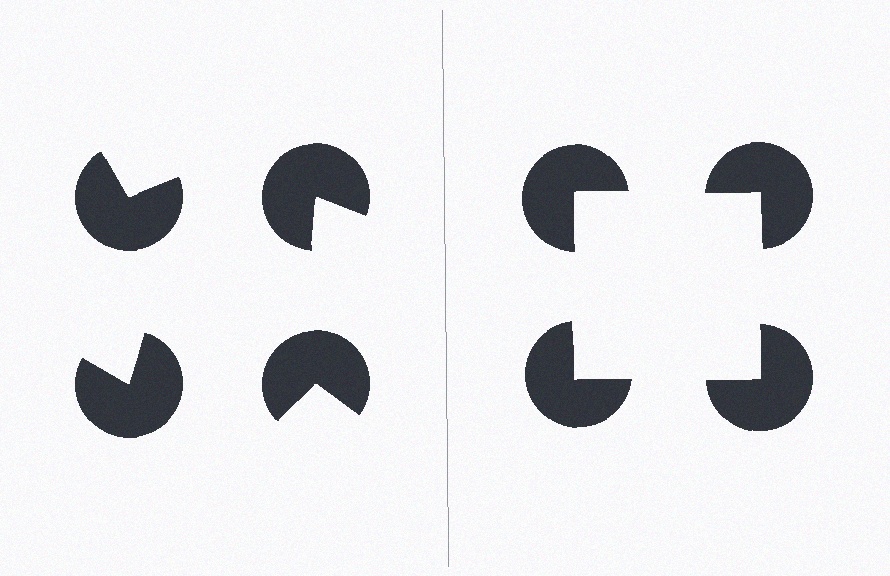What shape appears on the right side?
An illusory square.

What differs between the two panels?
The pac-man discs are positioned identically on both sides; only the wedge orientations differ. On the right they align to a square; on the left they are misaligned.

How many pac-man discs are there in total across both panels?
8 — 4 on each side.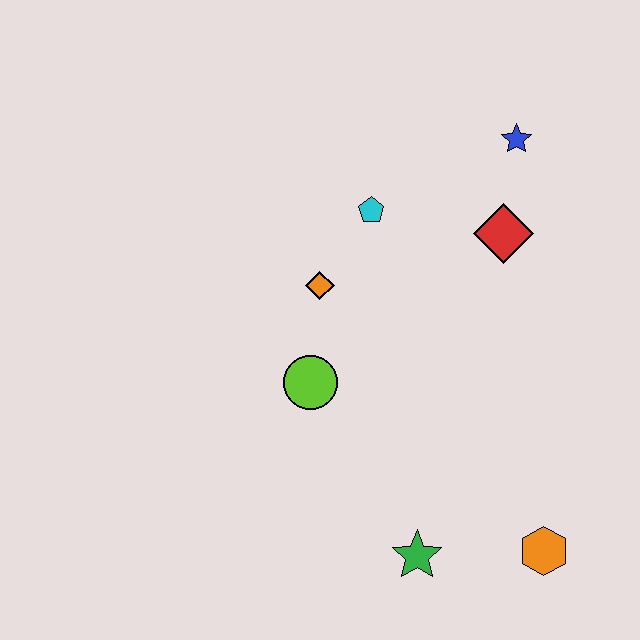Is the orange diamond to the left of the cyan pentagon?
Yes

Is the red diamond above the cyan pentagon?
No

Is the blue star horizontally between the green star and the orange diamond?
No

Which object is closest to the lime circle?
The orange diamond is closest to the lime circle.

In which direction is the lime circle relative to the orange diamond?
The lime circle is below the orange diamond.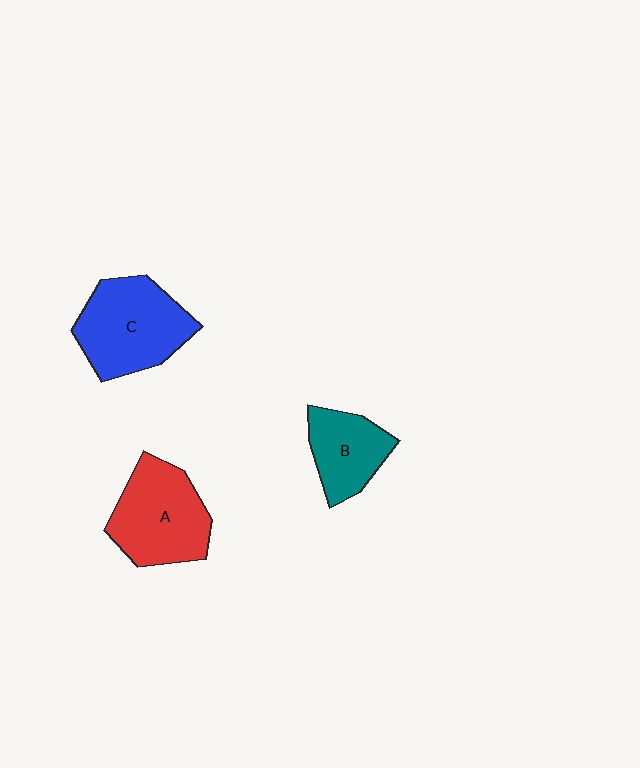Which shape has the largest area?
Shape C (blue).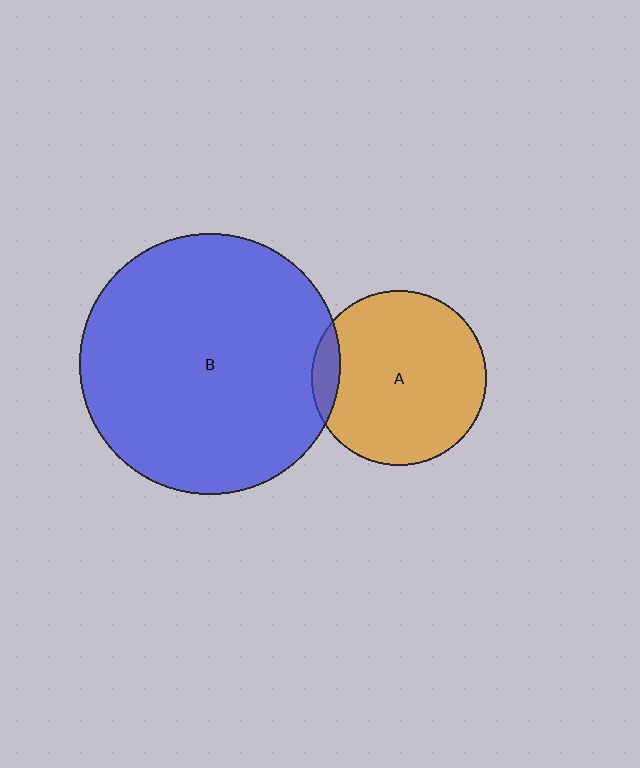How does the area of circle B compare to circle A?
Approximately 2.2 times.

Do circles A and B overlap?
Yes.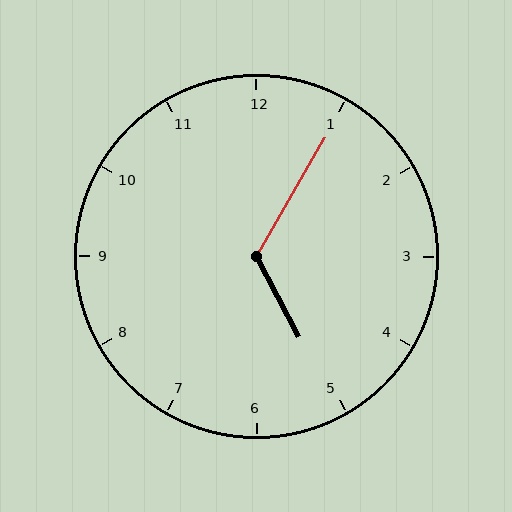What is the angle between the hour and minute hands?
Approximately 122 degrees.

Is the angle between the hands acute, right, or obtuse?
It is obtuse.